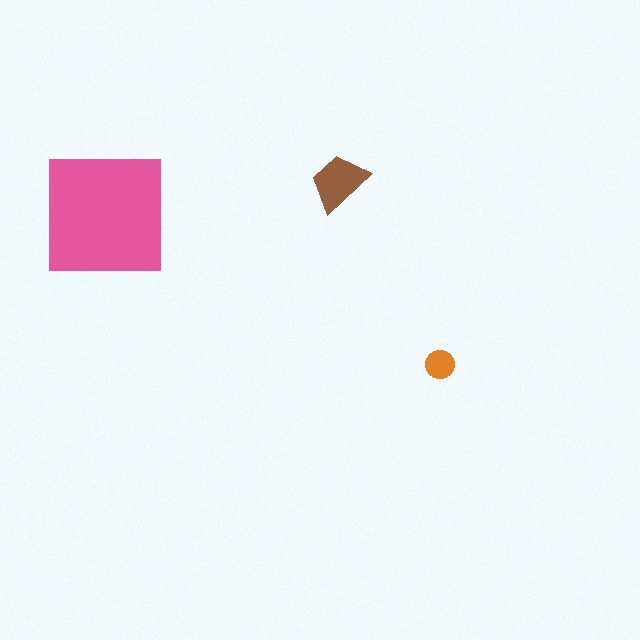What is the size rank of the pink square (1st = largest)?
1st.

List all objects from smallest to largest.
The orange circle, the brown trapezoid, the pink square.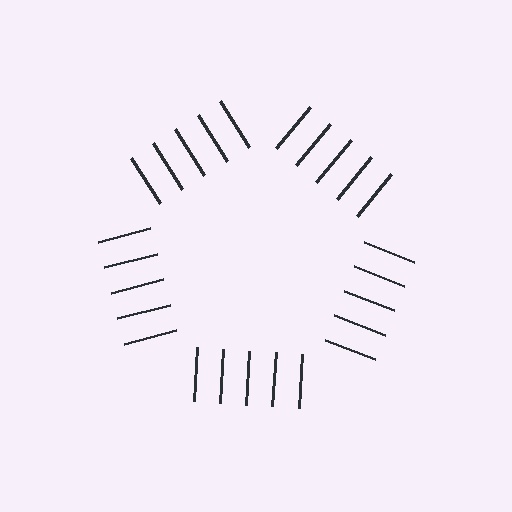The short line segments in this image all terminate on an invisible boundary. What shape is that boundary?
An illusory pentagon — the line segments terminate on its edges but no continuous stroke is drawn.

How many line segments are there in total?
25 — 5 along each of the 5 edges.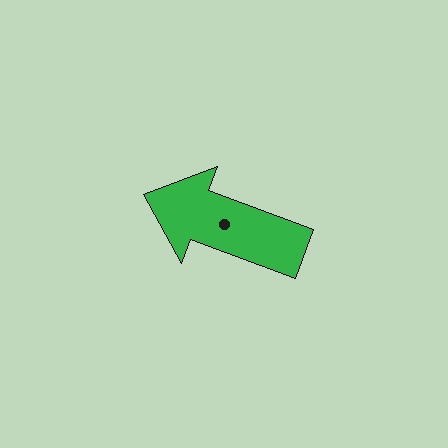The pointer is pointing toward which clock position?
Roughly 10 o'clock.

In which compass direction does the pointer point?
West.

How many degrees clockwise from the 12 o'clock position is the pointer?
Approximately 290 degrees.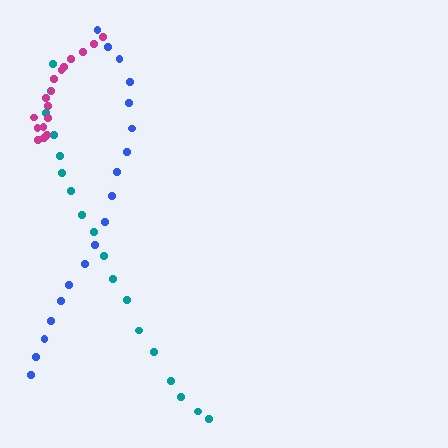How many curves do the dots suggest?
There are 3 distinct paths.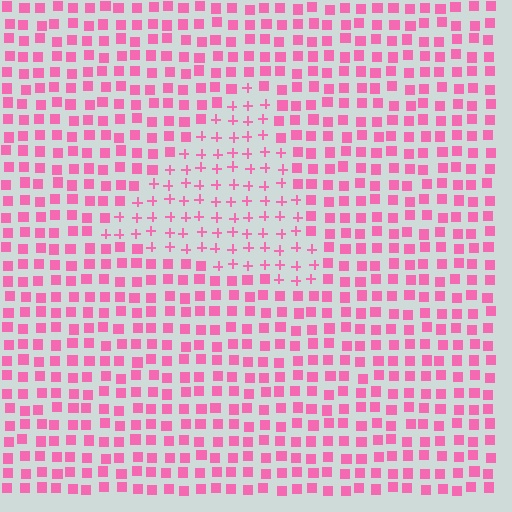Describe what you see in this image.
The image is filled with small pink elements arranged in a uniform grid. A triangle-shaped region contains plus signs, while the surrounding area contains squares. The boundary is defined purely by the change in element shape.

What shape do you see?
I see a triangle.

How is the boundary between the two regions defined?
The boundary is defined by a change in element shape: plus signs inside vs. squares outside. All elements share the same color and spacing.